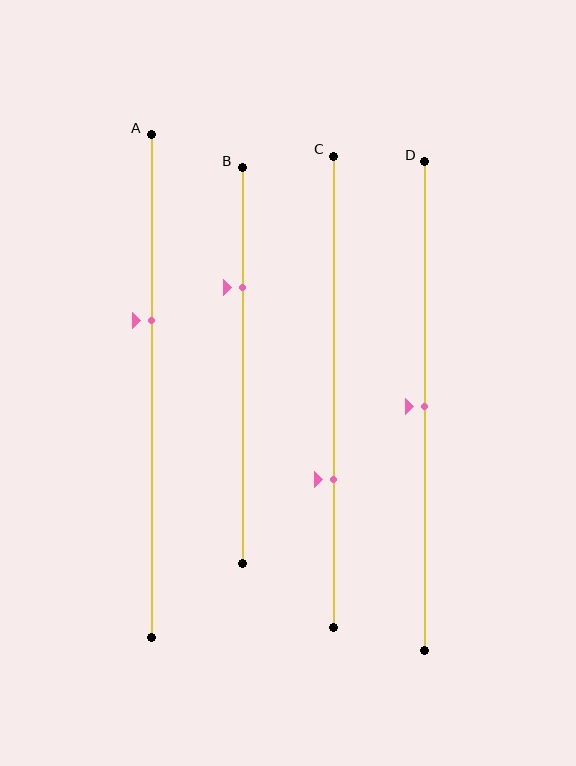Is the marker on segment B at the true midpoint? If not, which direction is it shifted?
No, the marker on segment B is shifted upward by about 20% of the segment length.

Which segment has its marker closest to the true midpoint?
Segment D has its marker closest to the true midpoint.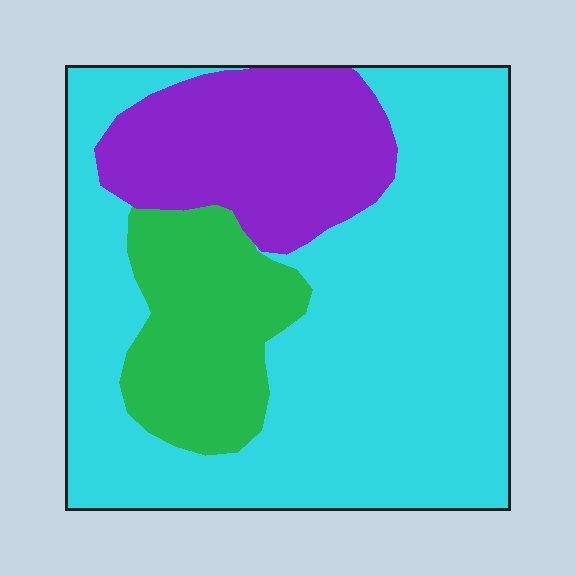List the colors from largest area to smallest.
From largest to smallest: cyan, purple, green.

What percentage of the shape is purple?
Purple takes up about one fifth (1/5) of the shape.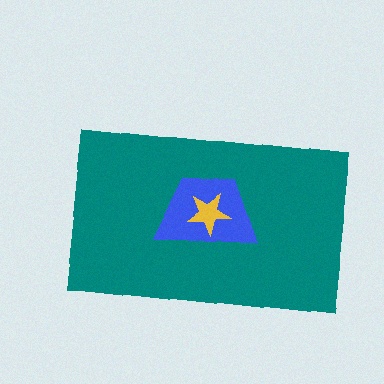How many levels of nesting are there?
3.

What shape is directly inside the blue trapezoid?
The yellow star.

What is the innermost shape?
The yellow star.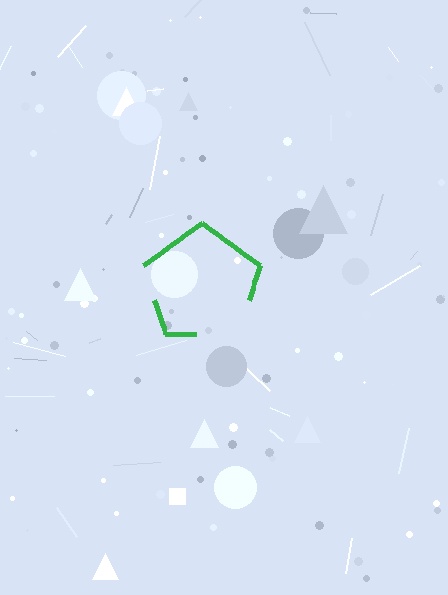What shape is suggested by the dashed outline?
The dashed outline suggests a pentagon.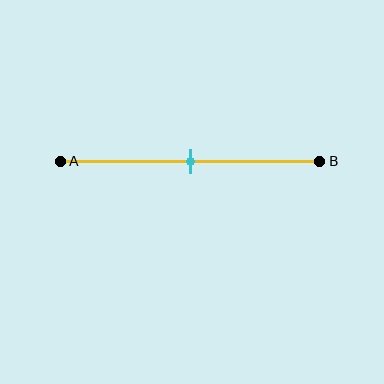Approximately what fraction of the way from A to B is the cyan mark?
The cyan mark is approximately 50% of the way from A to B.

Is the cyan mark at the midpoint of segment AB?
Yes, the mark is approximately at the midpoint.